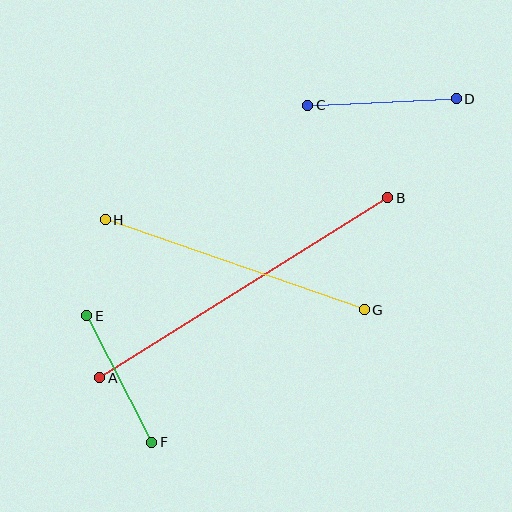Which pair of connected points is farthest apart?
Points A and B are farthest apart.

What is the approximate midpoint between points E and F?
The midpoint is at approximately (119, 379) pixels.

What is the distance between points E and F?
The distance is approximately 142 pixels.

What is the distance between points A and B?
The distance is approximately 339 pixels.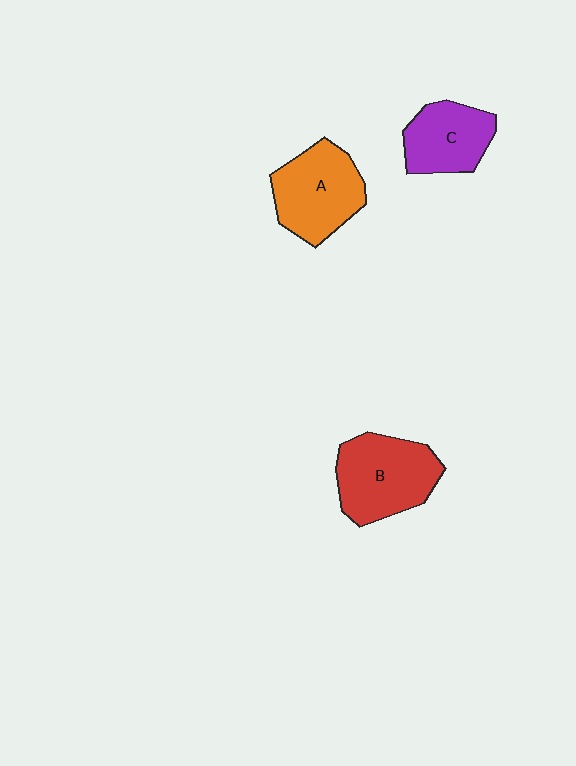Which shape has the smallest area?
Shape C (purple).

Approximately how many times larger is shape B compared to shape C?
Approximately 1.3 times.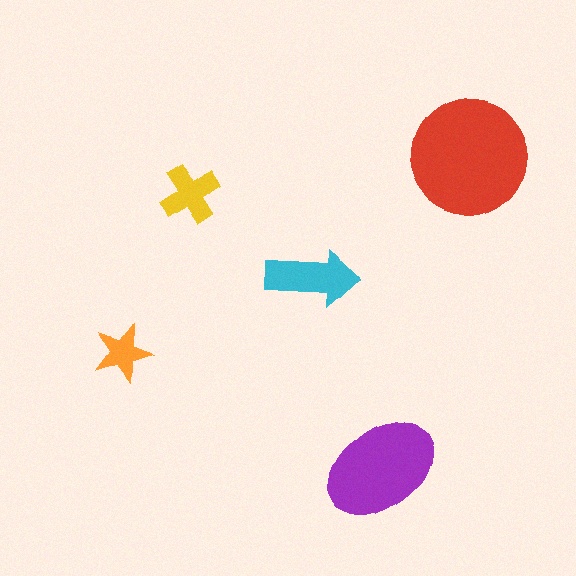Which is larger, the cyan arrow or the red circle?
The red circle.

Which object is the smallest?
The orange star.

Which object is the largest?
The red circle.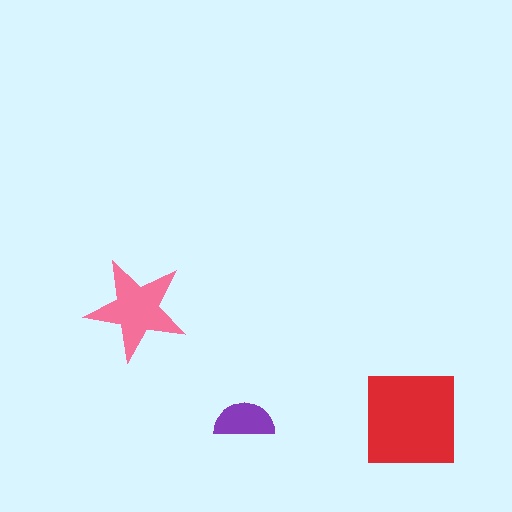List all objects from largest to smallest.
The red square, the pink star, the purple semicircle.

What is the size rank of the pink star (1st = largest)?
2nd.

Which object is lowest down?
The red square is bottommost.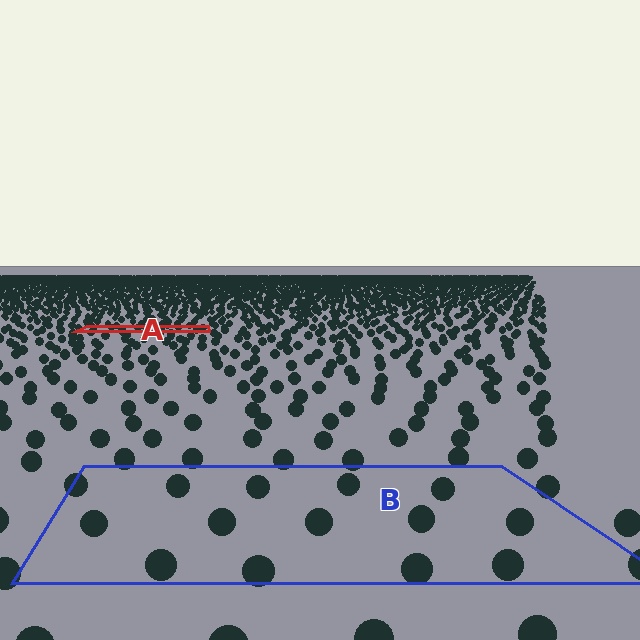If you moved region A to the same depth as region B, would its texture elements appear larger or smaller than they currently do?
They would appear larger. At a closer depth, the same texture elements are projected at a bigger on-screen size.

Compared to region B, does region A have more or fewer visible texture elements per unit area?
Region A has more texture elements per unit area — they are packed more densely because it is farther away.